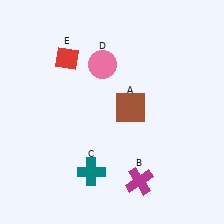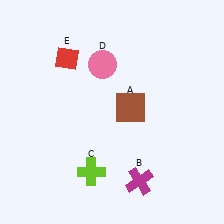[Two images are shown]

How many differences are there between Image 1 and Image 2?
There is 1 difference between the two images.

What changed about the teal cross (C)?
In Image 1, C is teal. In Image 2, it changed to lime.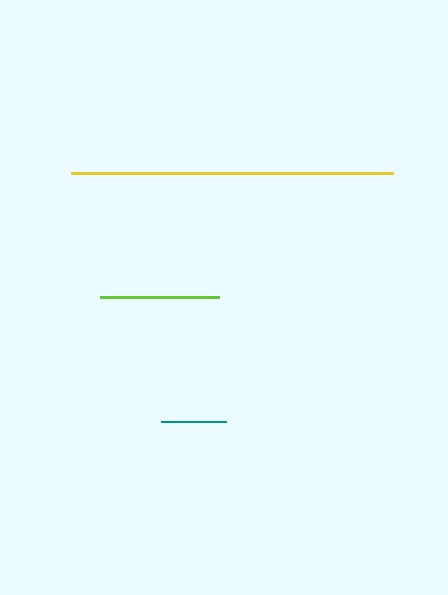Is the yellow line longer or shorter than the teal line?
The yellow line is longer than the teal line.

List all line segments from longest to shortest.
From longest to shortest: yellow, lime, teal.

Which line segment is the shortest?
The teal line is the shortest at approximately 65 pixels.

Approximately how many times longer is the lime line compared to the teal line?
The lime line is approximately 1.8 times the length of the teal line.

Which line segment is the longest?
The yellow line is the longest at approximately 322 pixels.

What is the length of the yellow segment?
The yellow segment is approximately 322 pixels long.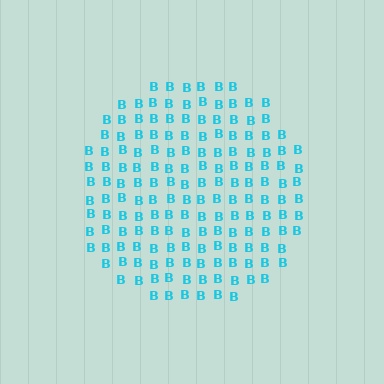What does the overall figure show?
The overall figure shows a circle.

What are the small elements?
The small elements are letter B's.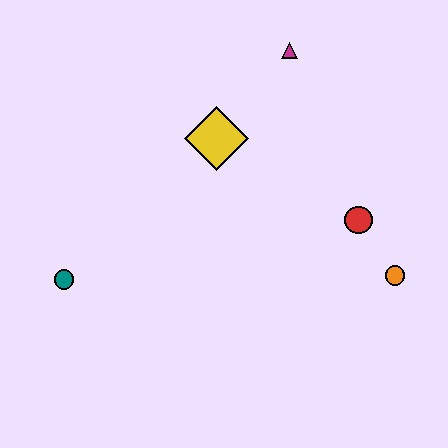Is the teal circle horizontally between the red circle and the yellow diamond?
No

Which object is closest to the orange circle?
The red circle is closest to the orange circle.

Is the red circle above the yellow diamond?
No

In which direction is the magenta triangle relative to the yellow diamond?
The magenta triangle is above the yellow diamond.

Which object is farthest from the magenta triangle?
The teal circle is farthest from the magenta triangle.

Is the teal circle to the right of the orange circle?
No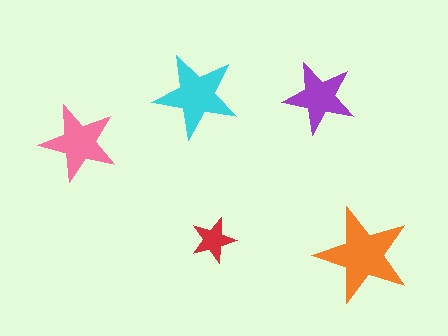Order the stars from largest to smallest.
the orange one, the cyan one, the pink one, the purple one, the red one.